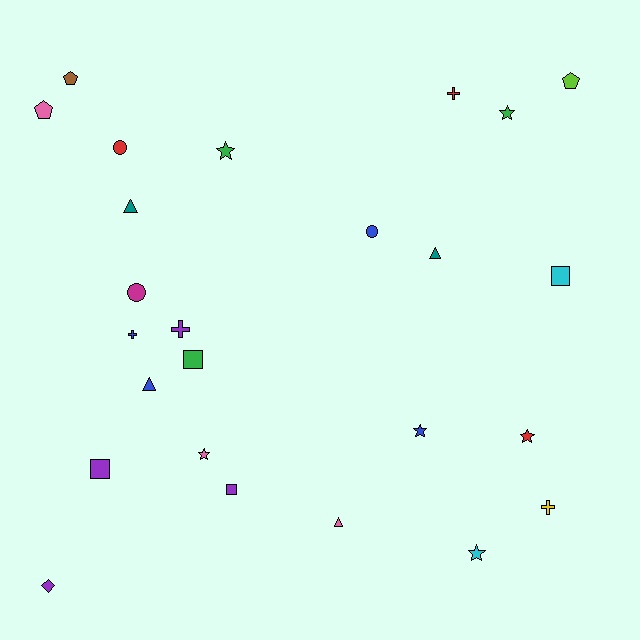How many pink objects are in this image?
There are 3 pink objects.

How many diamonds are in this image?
There is 1 diamond.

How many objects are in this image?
There are 25 objects.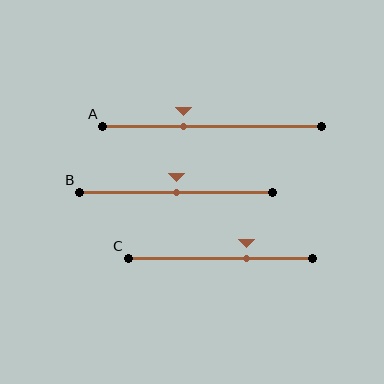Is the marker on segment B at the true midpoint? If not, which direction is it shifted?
Yes, the marker on segment B is at the true midpoint.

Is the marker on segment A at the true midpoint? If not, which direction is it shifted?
No, the marker on segment A is shifted to the left by about 13% of the segment length.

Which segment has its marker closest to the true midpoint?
Segment B has its marker closest to the true midpoint.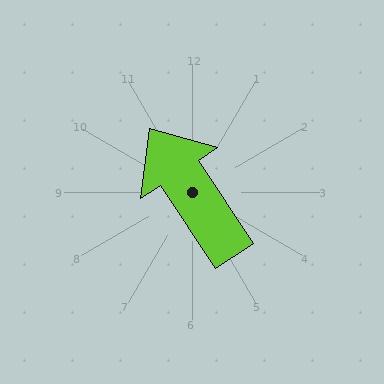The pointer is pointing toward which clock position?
Roughly 11 o'clock.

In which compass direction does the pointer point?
Northwest.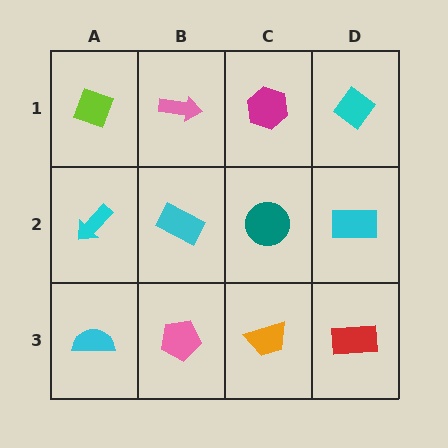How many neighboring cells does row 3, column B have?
3.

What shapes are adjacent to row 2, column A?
A lime diamond (row 1, column A), a cyan semicircle (row 3, column A), a cyan rectangle (row 2, column B).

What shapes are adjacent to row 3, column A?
A cyan arrow (row 2, column A), a pink pentagon (row 3, column B).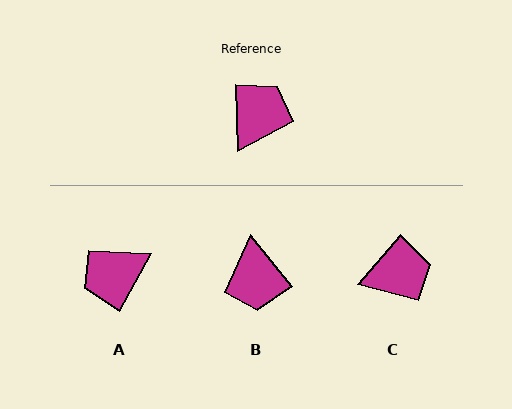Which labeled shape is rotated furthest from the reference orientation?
A, about 149 degrees away.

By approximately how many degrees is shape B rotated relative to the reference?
Approximately 143 degrees clockwise.